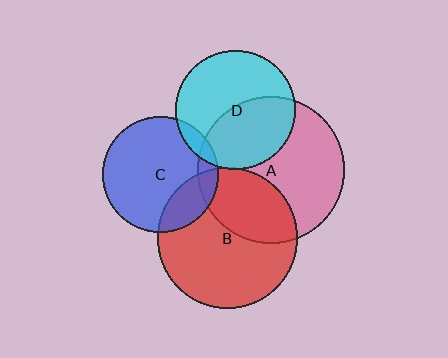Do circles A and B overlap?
Yes.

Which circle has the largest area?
Circle A (pink).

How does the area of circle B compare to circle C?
Approximately 1.5 times.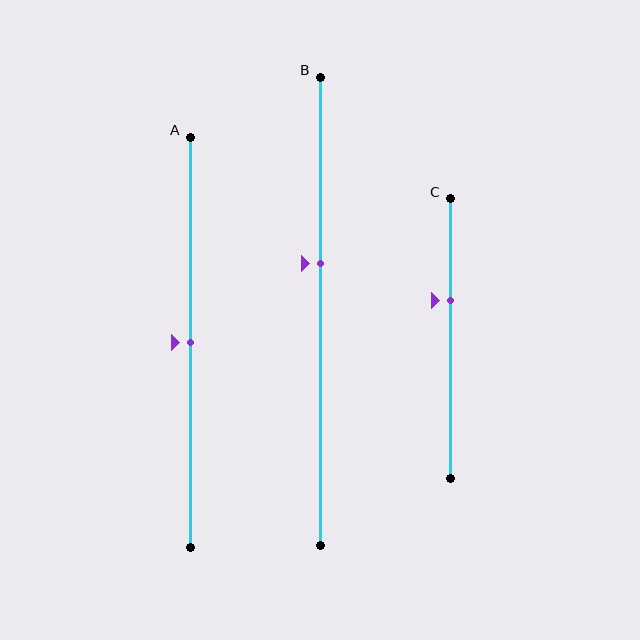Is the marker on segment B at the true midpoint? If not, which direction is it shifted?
No, the marker on segment B is shifted upward by about 10% of the segment length.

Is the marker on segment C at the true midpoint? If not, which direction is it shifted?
No, the marker on segment C is shifted upward by about 14% of the segment length.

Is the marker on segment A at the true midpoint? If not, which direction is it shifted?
Yes, the marker on segment A is at the true midpoint.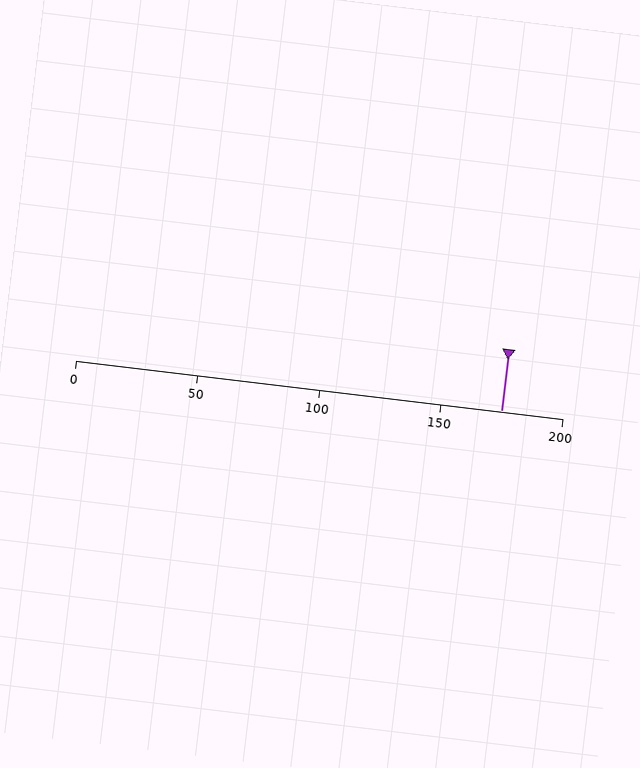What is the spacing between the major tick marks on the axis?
The major ticks are spaced 50 apart.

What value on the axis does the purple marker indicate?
The marker indicates approximately 175.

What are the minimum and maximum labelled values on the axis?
The axis runs from 0 to 200.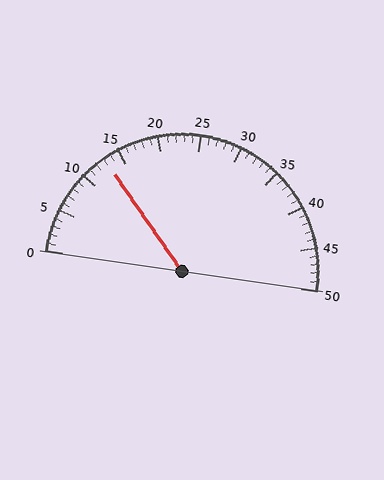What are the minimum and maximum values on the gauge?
The gauge ranges from 0 to 50.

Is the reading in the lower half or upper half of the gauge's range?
The reading is in the lower half of the range (0 to 50).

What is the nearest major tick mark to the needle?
The nearest major tick mark is 15.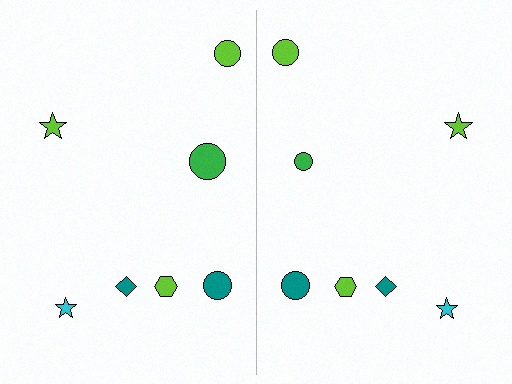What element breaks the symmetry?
The green circle on the right side has a different size than its mirror counterpart.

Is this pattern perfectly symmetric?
No, the pattern is not perfectly symmetric. The green circle on the right side has a different size than its mirror counterpart.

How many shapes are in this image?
There are 14 shapes in this image.